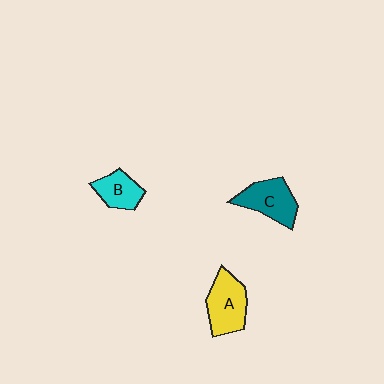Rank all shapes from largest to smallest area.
From largest to smallest: A (yellow), C (teal), B (cyan).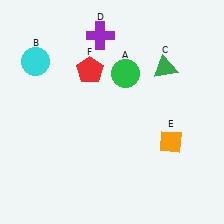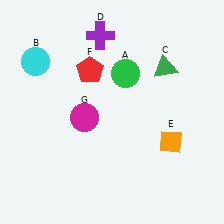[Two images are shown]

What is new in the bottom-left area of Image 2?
A magenta circle (G) was added in the bottom-left area of Image 2.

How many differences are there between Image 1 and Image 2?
There is 1 difference between the two images.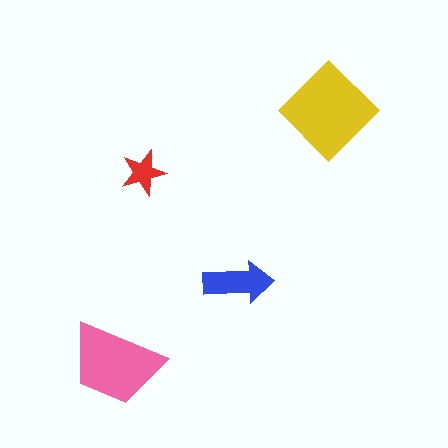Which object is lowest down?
The pink trapezoid is bottommost.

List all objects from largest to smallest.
The yellow diamond, the pink trapezoid, the blue arrow, the red star.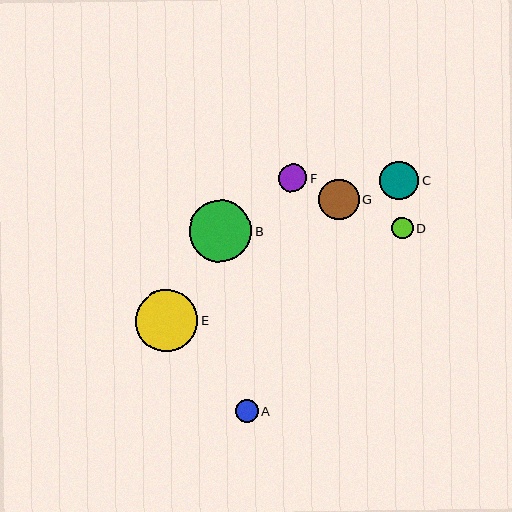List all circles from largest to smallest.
From largest to smallest: E, B, G, C, F, A, D.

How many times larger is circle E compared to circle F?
Circle E is approximately 2.2 times the size of circle F.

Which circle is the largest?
Circle E is the largest with a size of approximately 63 pixels.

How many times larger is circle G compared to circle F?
Circle G is approximately 1.4 times the size of circle F.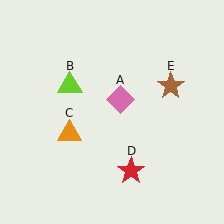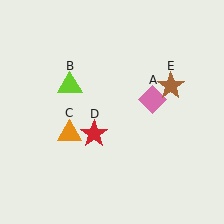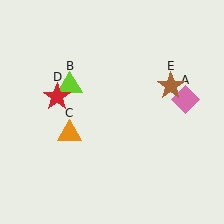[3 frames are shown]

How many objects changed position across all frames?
2 objects changed position: pink diamond (object A), red star (object D).